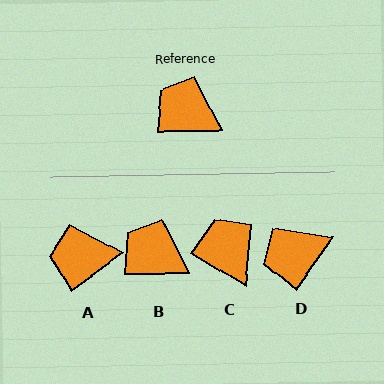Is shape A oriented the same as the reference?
No, it is off by about 36 degrees.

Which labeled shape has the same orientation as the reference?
B.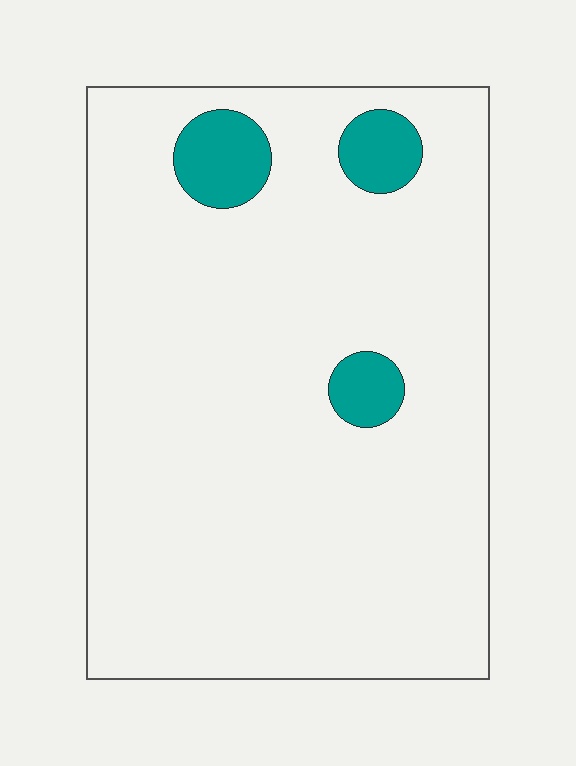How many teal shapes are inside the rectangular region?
3.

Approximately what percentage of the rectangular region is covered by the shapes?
Approximately 10%.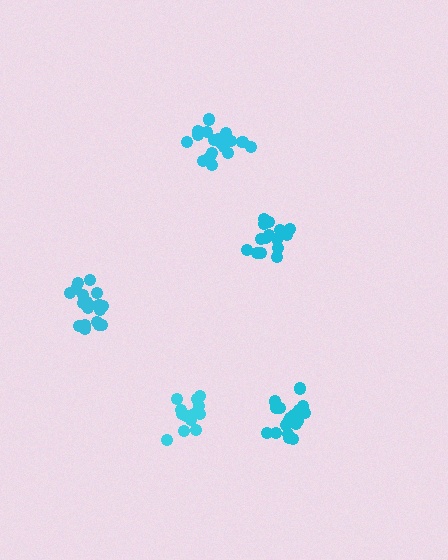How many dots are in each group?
Group 1: 20 dots, Group 2: 15 dots, Group 3: 17 dots, Group 4: 19 dots, Group 5: 20 dots (91 total).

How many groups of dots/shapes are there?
There are 5 groups.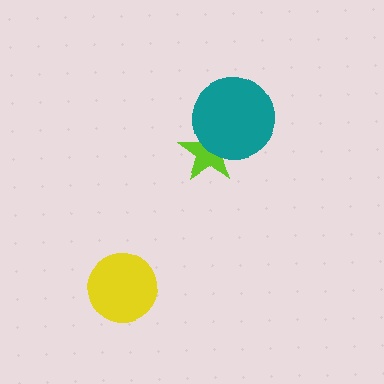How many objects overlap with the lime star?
1 object overlaps with the lime star.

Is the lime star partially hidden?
Yes, it is partially covered by another shape.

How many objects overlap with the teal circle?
1 object overlaps with the teal circle.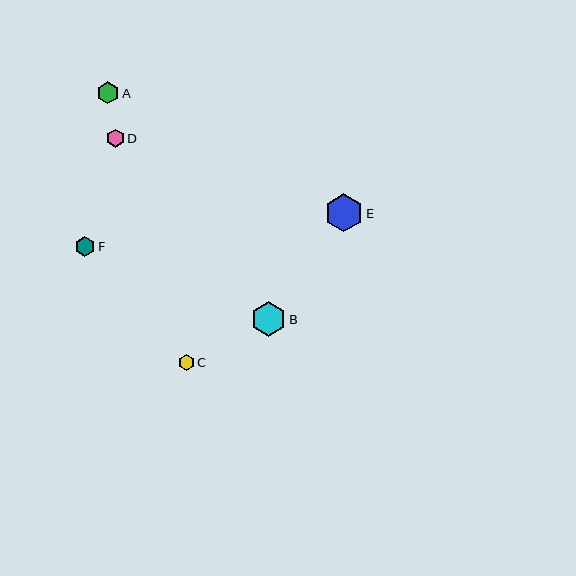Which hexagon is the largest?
Hexagon E is the largest with a size of approximately 38 pixels.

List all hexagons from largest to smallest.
From largest to smallest: E, B, A, F, D, C.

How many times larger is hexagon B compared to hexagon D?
Hexagon B is approximately 1.9 times the size of hexagon D.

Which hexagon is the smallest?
Hexagon C is the smallest with a size of approximately 16 pixels.